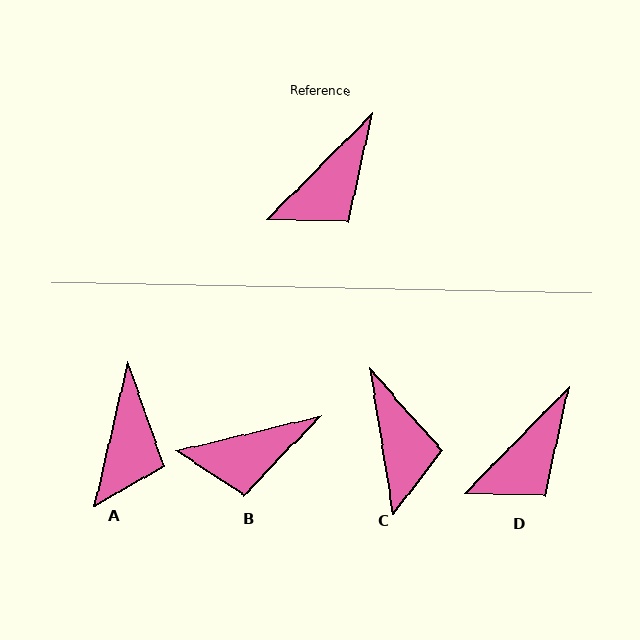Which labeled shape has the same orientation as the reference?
D.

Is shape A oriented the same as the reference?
No, it is off by about 32 degrees.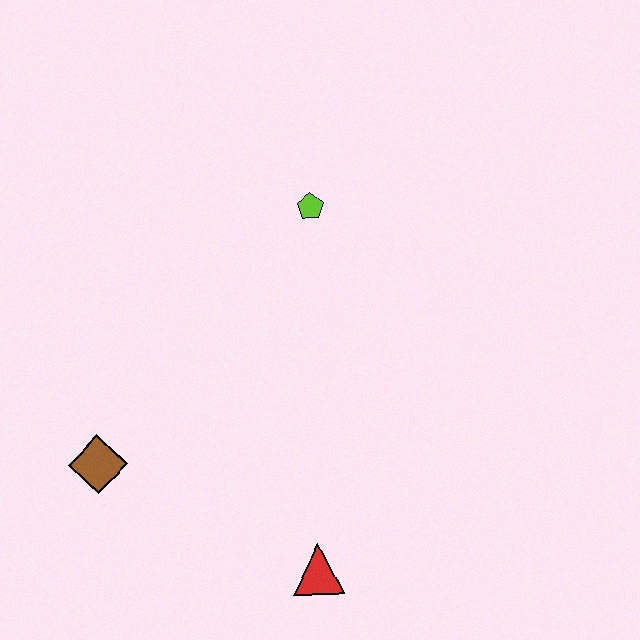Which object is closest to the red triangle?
The brown diamond is closest to the red triangle.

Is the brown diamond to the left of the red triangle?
Yes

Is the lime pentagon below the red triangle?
No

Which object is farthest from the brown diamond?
The lime pentagon is farthest from the brown diamond.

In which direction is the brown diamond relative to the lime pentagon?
The brown diamond is below the lime pentagon.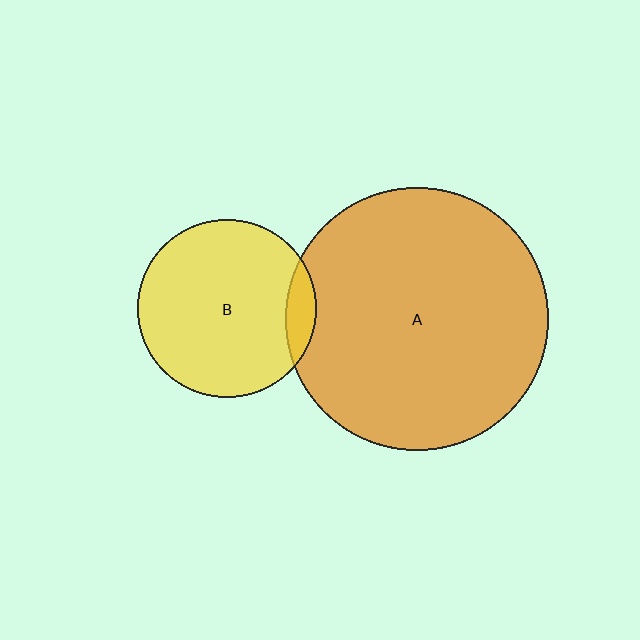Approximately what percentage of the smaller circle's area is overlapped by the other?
Approximately 10%.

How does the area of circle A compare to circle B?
Approximately 2.2 times.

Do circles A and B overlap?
Yes.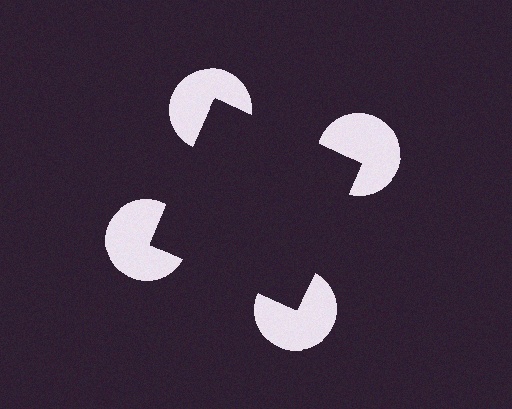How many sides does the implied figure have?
4 sides.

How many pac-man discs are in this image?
There are 4 — one at each vertex of the illusory square.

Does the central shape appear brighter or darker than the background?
It typically appears slightly darker than the background, even though no actual brightness change is drawn.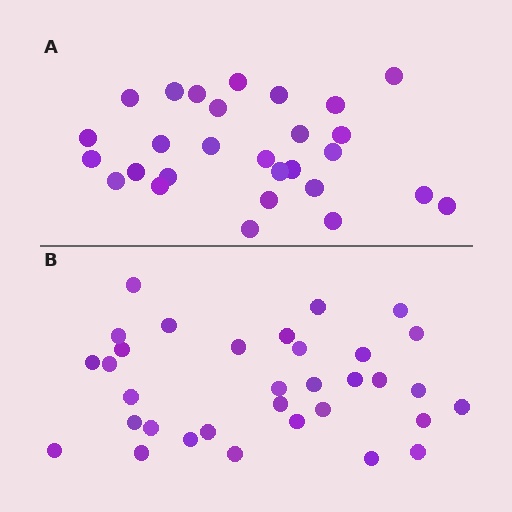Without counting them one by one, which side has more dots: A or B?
Region B (the bottom region) has more dots.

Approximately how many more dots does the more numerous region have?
Region B has about 5 more dots than region A.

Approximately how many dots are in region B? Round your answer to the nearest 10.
About 30 dots. (The exact count is 33, which rounds to 30.)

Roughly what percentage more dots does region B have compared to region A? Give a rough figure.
About 20% more.